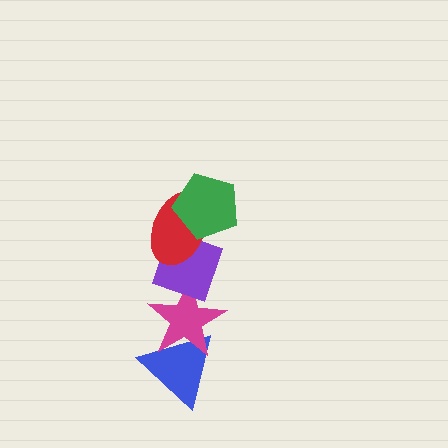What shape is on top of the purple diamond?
The red ellipse is on top of the purple diamond.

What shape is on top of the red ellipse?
The green pentagon is on top of the red ellipse.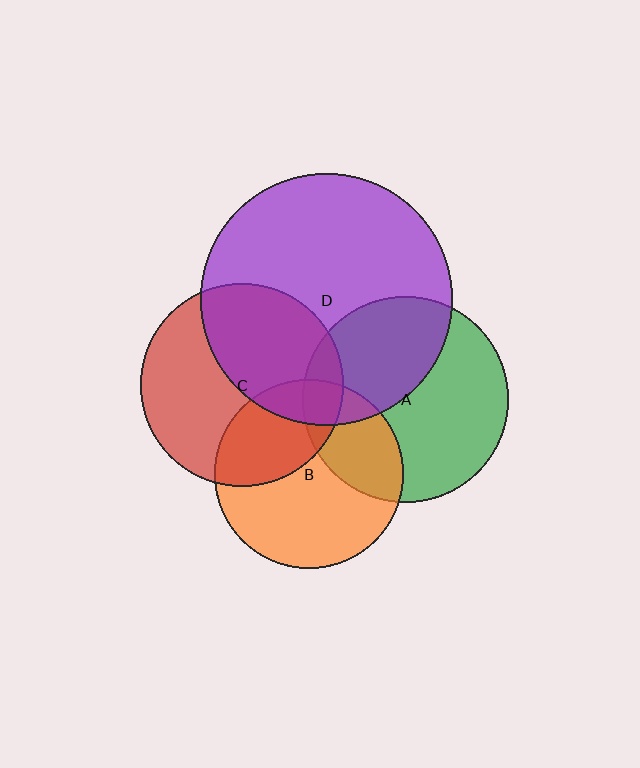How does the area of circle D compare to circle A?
Approximately 1.5 times.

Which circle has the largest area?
Circle D (purple).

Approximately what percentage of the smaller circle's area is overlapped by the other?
Approximately 45%.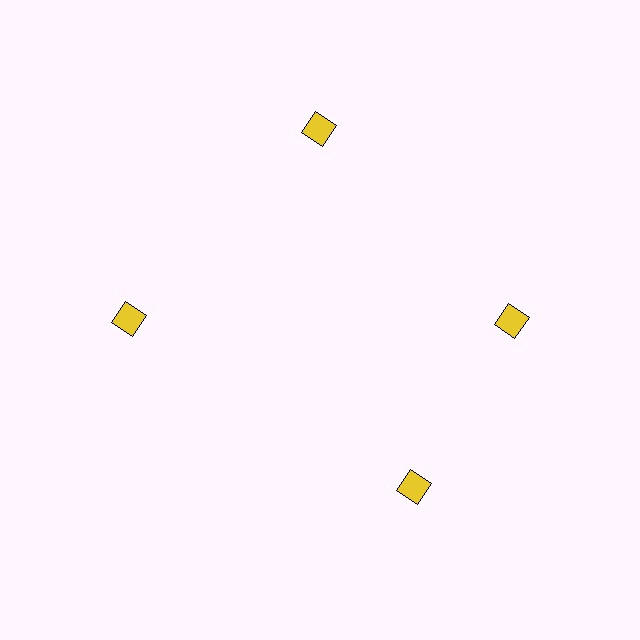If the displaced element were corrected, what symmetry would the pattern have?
It would have 4-fold rotational symmetry — the pattern would map onto itself every 90 degrees.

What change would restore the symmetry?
The symmetry would be restored by rotating it back into even spacing with its neighbors so that all 4 squares sit at equal angles and equal distance from the center.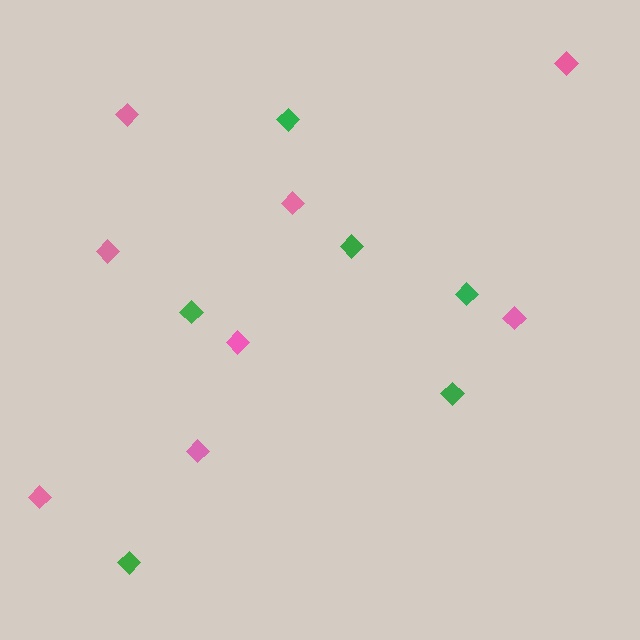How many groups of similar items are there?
There are 2 groups: one group of pink diamonds (8) and one group of green diamonds (6).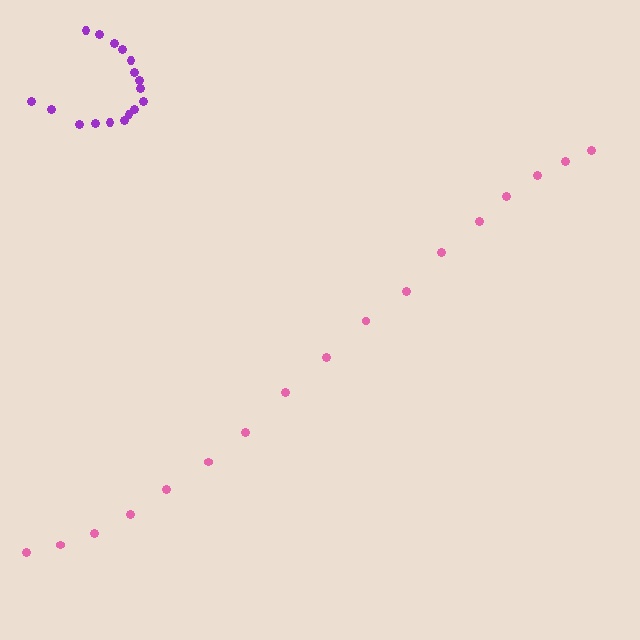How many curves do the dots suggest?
There are 2 distinct paths.